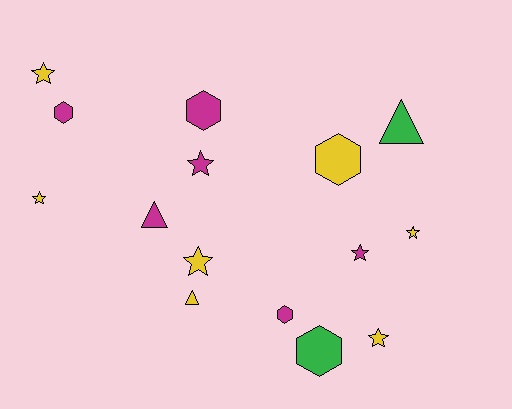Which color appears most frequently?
Yellow, with 7 objects.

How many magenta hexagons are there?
There are 3 magenta hexagons.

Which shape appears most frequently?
Star, with 7 objects.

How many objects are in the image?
There are 15 objects.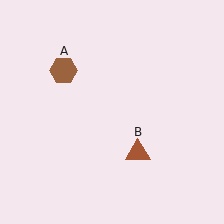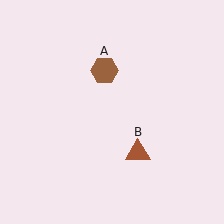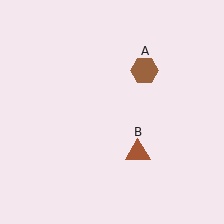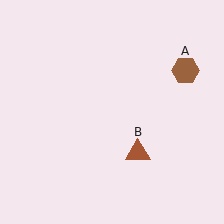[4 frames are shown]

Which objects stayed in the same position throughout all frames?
Brown triangle (object B) remained stationary.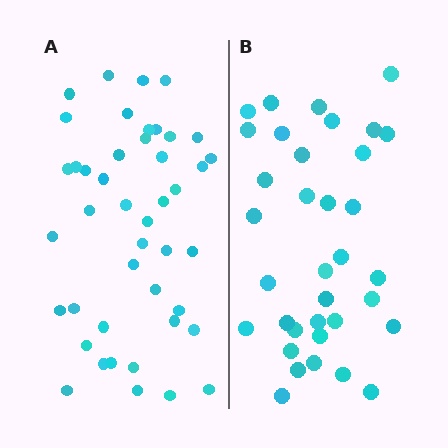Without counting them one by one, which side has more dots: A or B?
Region A (the left region) has more dots.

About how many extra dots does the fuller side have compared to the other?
Region A has roughly 8 or so more dots than region B.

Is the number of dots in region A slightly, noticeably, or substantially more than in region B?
Region A has noticeably more, but not dramatically so. The ratio is roughly 1.3 to 1.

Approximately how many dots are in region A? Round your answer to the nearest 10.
About 40 dots. (The exact count is 44, which rounds to 40.)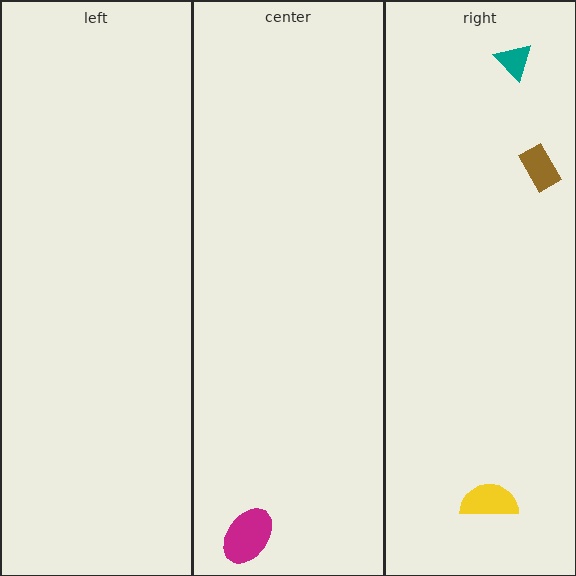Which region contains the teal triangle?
The right region.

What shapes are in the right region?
The teal triangle, the brown rectangle, the yellow semicircle.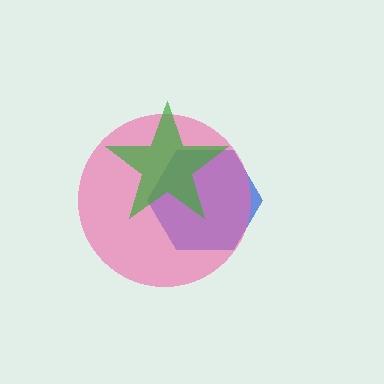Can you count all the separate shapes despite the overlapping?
Yes, there are 3 separate shapes.